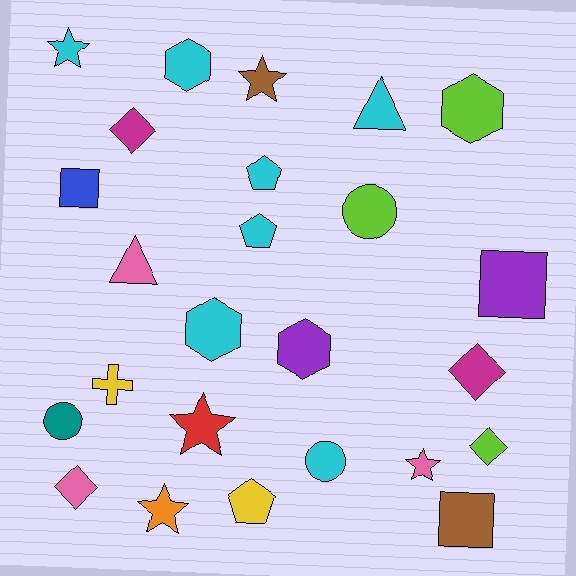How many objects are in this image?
There are 25 objects.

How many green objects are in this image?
There are no green objects.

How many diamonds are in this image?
There are 4 diamonds.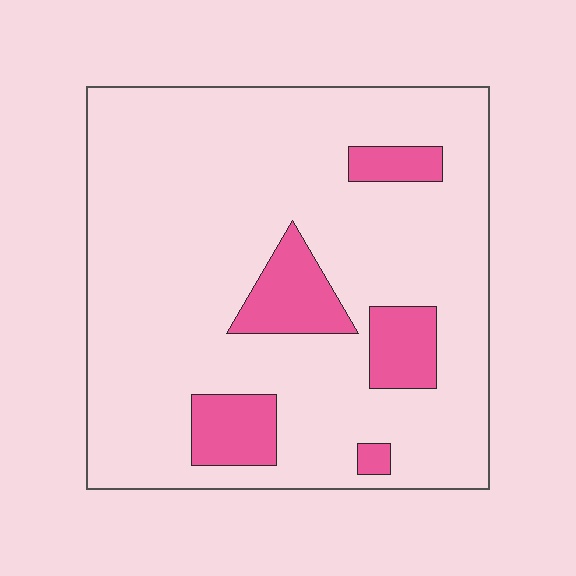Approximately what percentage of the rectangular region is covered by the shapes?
Approximately 15%.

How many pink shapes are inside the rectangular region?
5.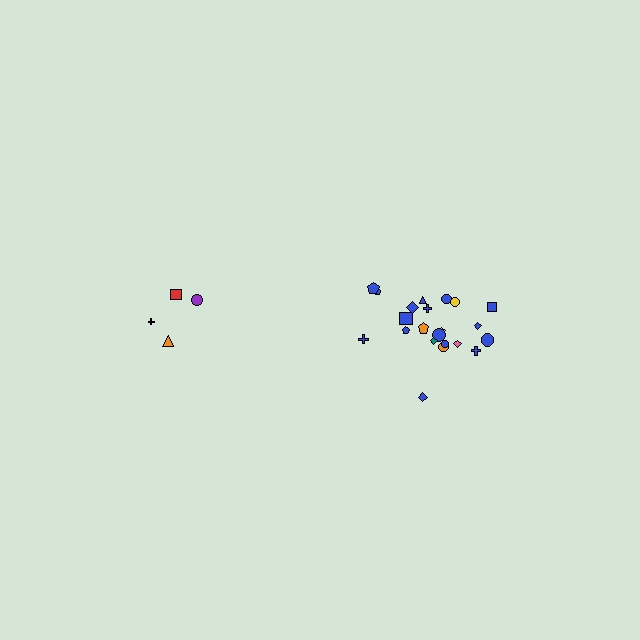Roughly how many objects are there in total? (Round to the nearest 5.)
Roughly 25 objects in total.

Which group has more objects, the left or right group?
The right group.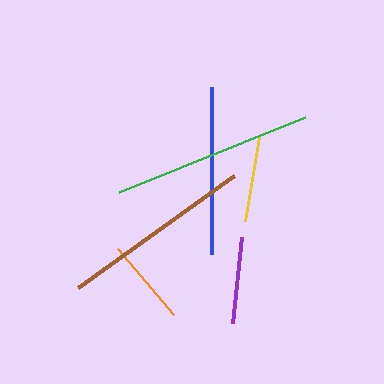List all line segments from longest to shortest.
From longest to shortest: green, brown, blue, orange, purple, yellow.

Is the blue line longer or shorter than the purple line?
The blue line is longer than the purple line.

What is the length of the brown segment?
The brown segment is approximately 192 pixels long.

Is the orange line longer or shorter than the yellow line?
The orange line is longer than the yellow line.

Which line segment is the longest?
The green line is the longest at approximately 200 pixels.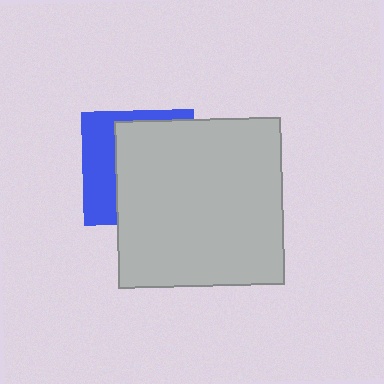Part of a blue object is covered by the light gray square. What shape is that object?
It is a square.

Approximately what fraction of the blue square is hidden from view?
Roughly 65% of the blue square is hidden behind the light gray square.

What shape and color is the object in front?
The object in front is a light gray square.